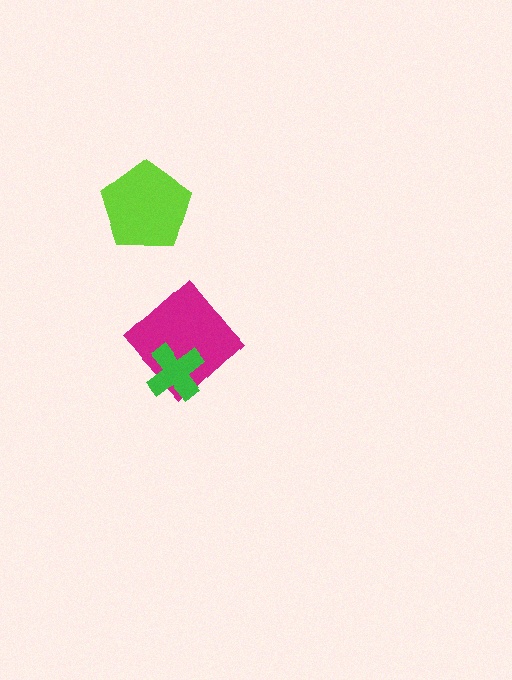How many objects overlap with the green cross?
1 object overlaps with the green cross.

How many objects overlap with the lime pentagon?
0 objects overlap with the lime pentagon.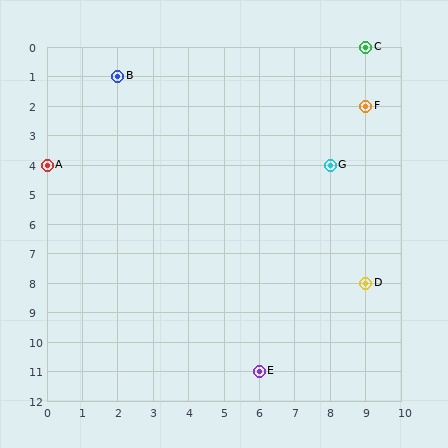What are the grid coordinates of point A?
Point A is at grid coordinates (0, 4).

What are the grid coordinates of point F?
Point F is at grid coordinates (9, 2).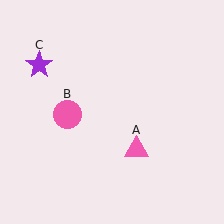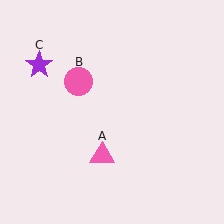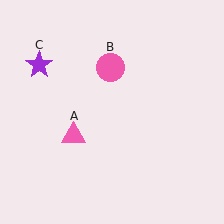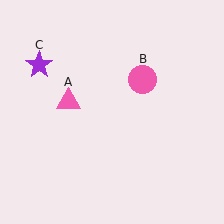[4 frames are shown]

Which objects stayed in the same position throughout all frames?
Purple star (object C) remained stationary.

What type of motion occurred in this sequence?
The pink triangle (object A), pink circle (object B) rotated clockwise around the center of the scene.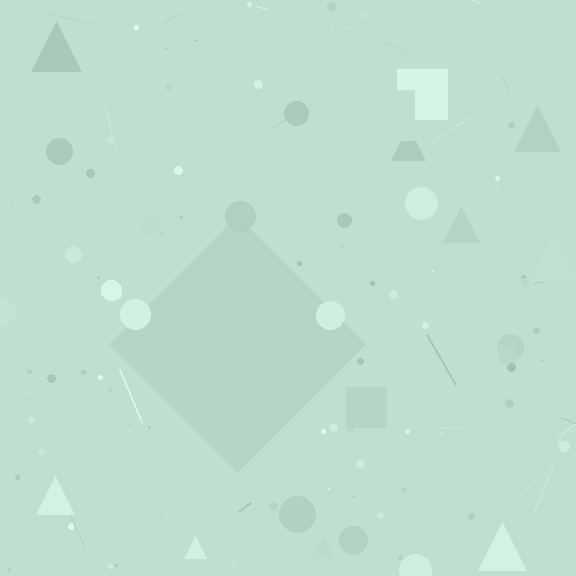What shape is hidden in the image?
A diamond is hidden in the image.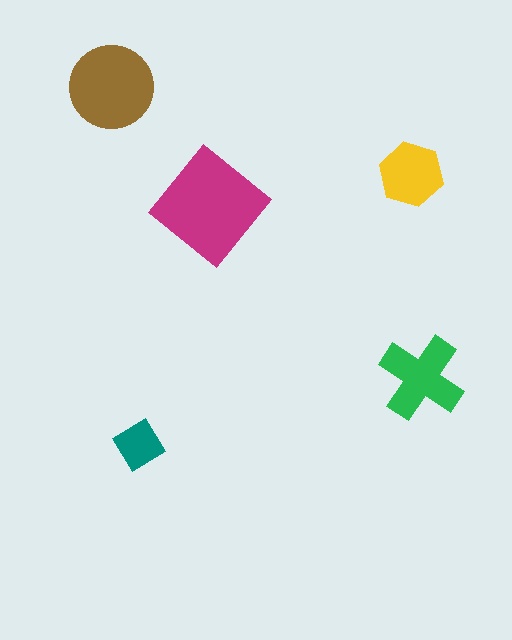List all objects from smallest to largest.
The teal diamond, the yellow hexagon, the green cross, the brown circle, the magenta diamond.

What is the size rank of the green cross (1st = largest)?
3rd.